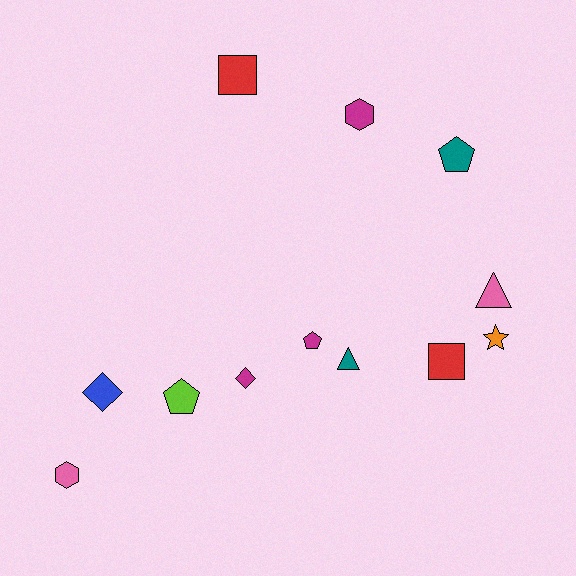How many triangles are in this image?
There are 2 triangles.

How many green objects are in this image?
There are no green objects.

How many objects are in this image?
There are 12 objects.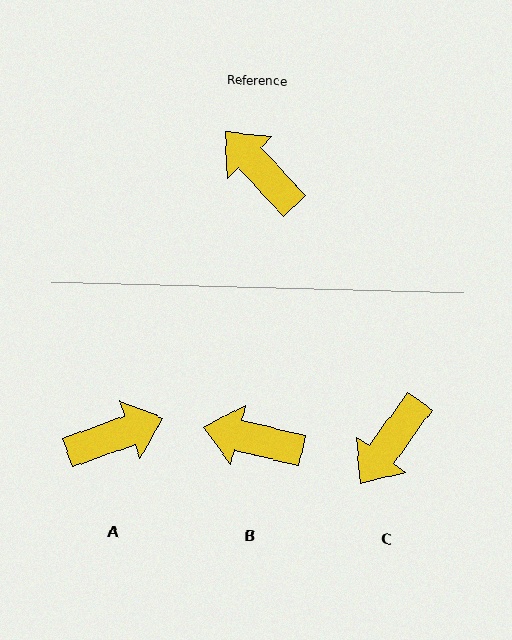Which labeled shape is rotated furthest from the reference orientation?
A, about 114 degrees away.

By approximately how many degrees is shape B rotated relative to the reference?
Approximately 33 degrees counter-clockwise.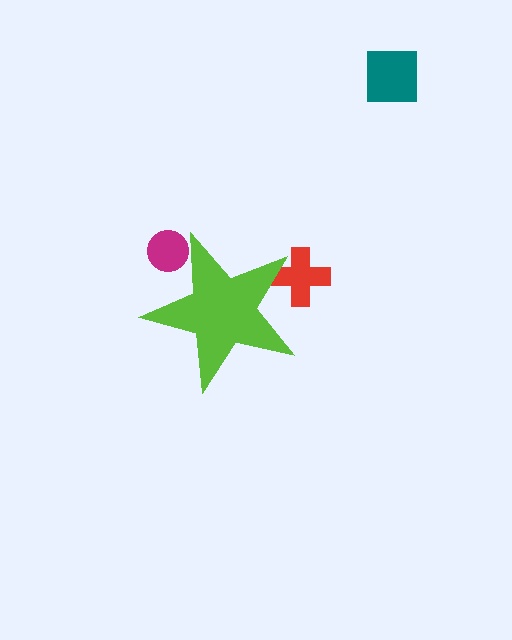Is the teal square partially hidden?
No, the teal square is fully visible.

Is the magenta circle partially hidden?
Yes, the magenta circle is partially hidden behind the lime star.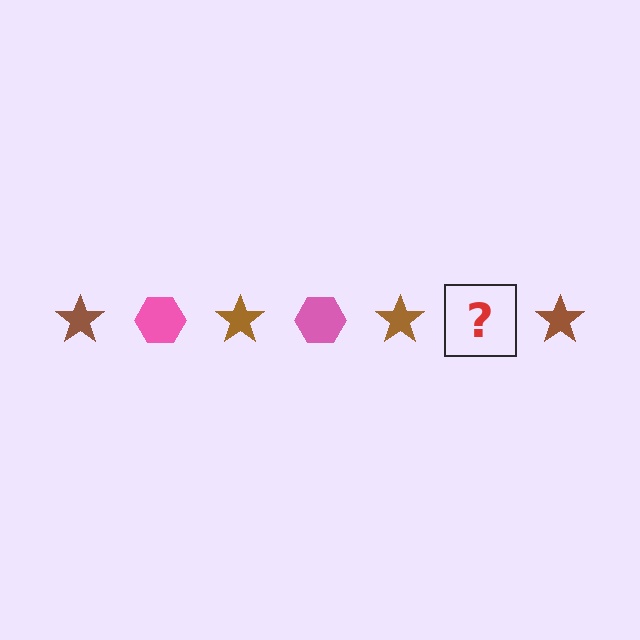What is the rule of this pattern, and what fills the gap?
The rule is that the pattern alternates between brown star and pink hexagon. The gap should be filled with a pink hexagon.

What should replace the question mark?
The question mark should be replaced with a pink hexagon.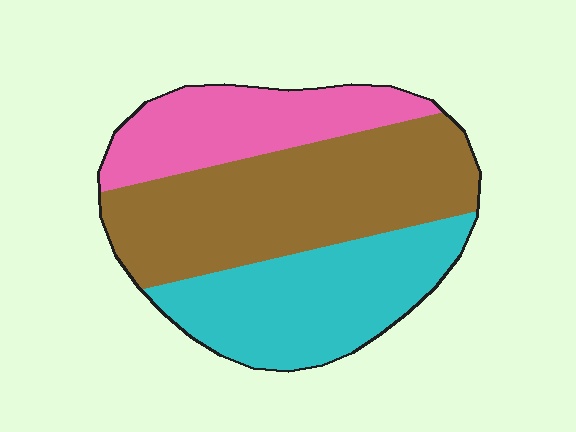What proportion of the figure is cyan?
Cyan covers around 30% of the figure.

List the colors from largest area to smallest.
From largest to smallest: brown, cyan, pink.